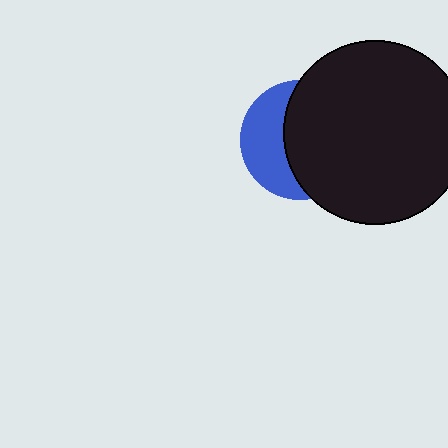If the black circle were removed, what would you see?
You would see the complete blue circle.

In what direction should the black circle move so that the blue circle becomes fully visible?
The black circle should move right. That is the shortest direction to clear the overlap and leave the blue circle fully visible.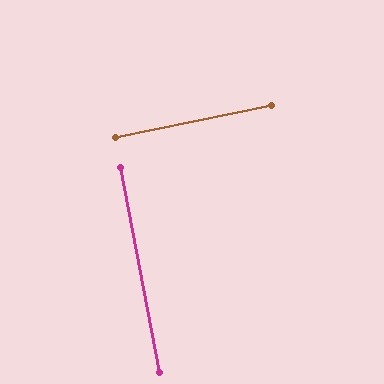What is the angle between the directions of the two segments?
Approximately 89 degrees.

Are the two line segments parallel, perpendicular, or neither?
Perpendicular — they meet at approximately 89°.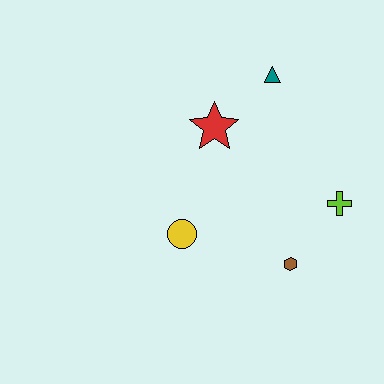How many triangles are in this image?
There is 1 triangle.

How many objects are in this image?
There are 5 objects.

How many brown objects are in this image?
There is 1 brown object.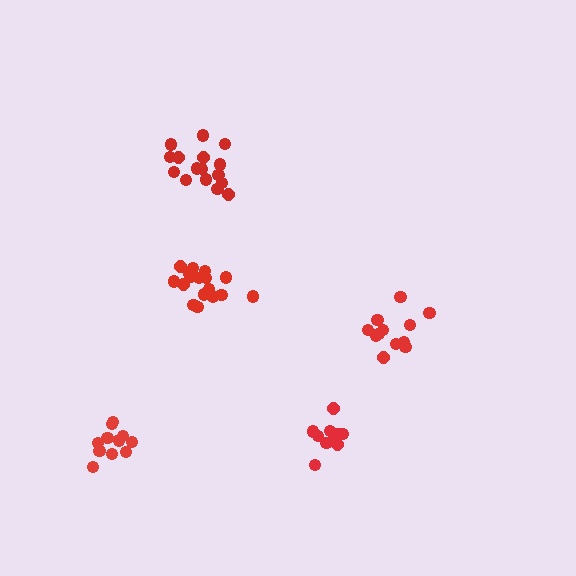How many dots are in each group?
Group 1: 17 dots, Group 2: 12 dots, Group 3: 16 dots, Group 4: 11 dots, Group 5: 11 dots (67 total).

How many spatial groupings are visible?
There are 5 spatial groupings.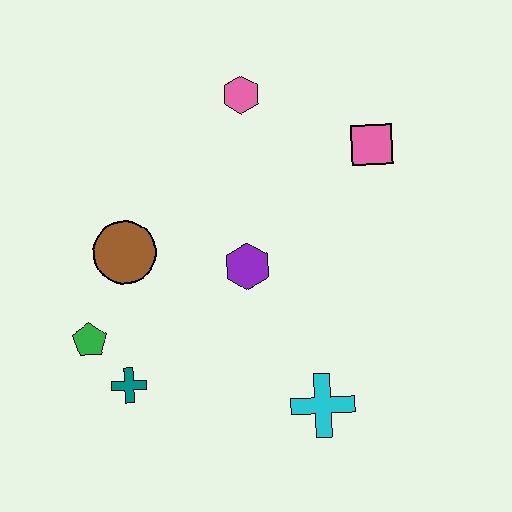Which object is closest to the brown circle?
The green pentagon is closest to the brown circle.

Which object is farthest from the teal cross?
The pink square is farthest from the teal cross.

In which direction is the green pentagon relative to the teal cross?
The green pentagon is above the teal cross.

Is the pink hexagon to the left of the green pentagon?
No